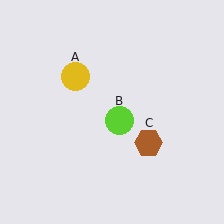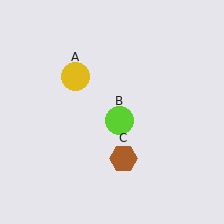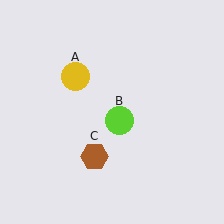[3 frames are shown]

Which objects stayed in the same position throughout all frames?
Yellow circle (object A) and lime circle (object B) remained stationary.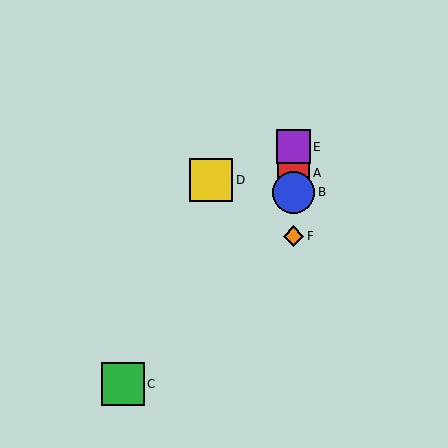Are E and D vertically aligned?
No, E is at x≈293 and D is at x≈211.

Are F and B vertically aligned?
Yes, both are at x≈293.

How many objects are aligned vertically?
4 objects (A, B, E, F) are aligned vertically.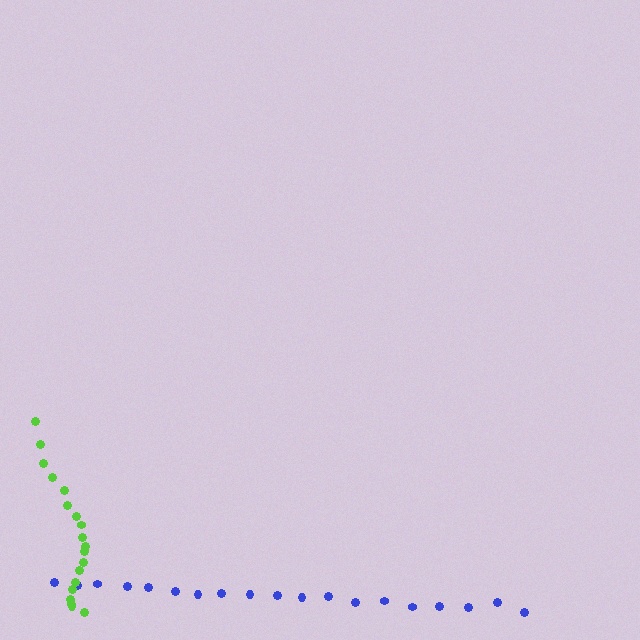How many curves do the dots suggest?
There are 2 distinct paths.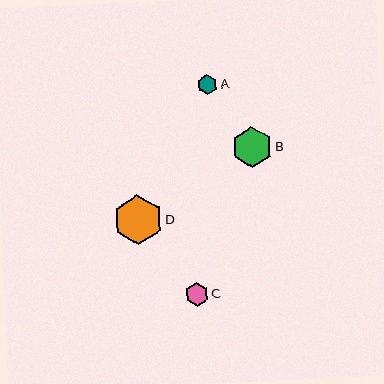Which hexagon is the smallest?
Hexagon A is the smallest with a size of approximately 20 pixels.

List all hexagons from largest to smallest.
From largest to smallest: D, B, C, A.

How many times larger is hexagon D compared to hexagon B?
Hexagon D is approximately 1.2 times the size of hexagon B.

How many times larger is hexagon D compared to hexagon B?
Hexagon D is approximately 1.2 times the size of hexagon B.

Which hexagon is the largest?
Hexagon D is the largest with a size of approximately 49 pixels.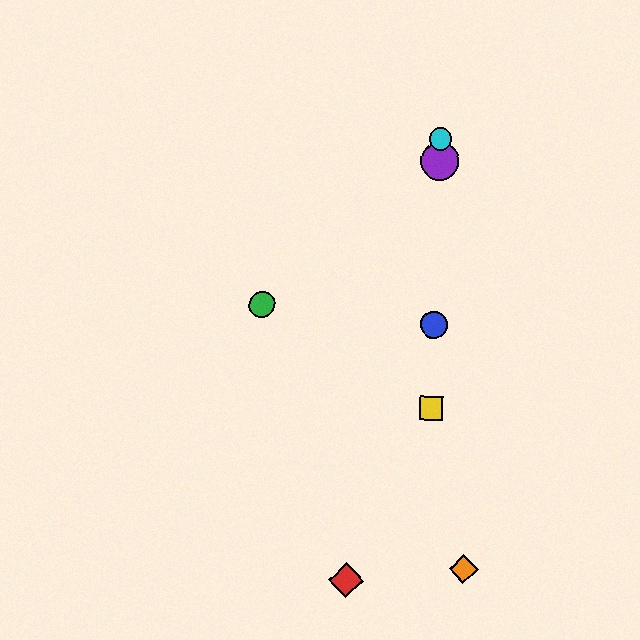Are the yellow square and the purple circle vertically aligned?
Yes, both are at x≈431.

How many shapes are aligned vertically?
4 shapes (the blue circle, the yellow square, the purple circle, the cyan circle) are aligned vertically.